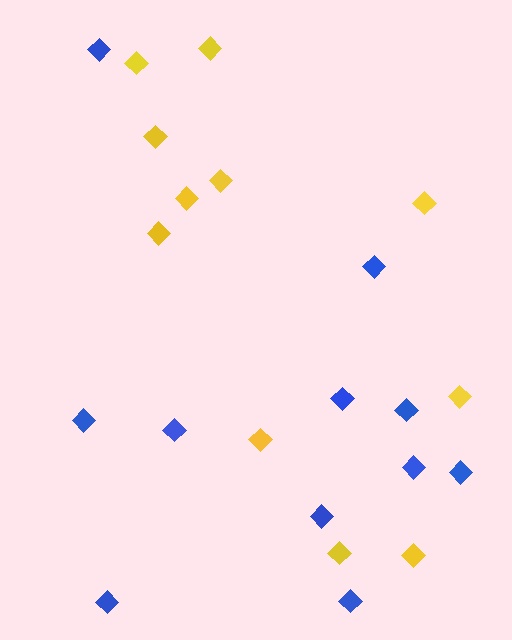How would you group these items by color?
There are 2 groups: one group of blue diamonds (11) and one group of yellow diamonds (11).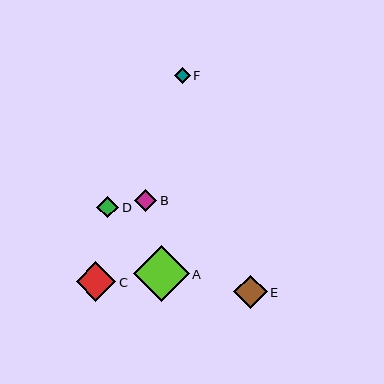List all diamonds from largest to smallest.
From largest to smallest: A, C, E, B, D, F.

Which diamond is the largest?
Diamond A is the largest with a size of approximately 56 pixels.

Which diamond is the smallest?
Diamond F is the smallest with a size of approximately 16 pixels.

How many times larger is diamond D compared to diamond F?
Diamond D is approximately 1.4 times the size of diamond F.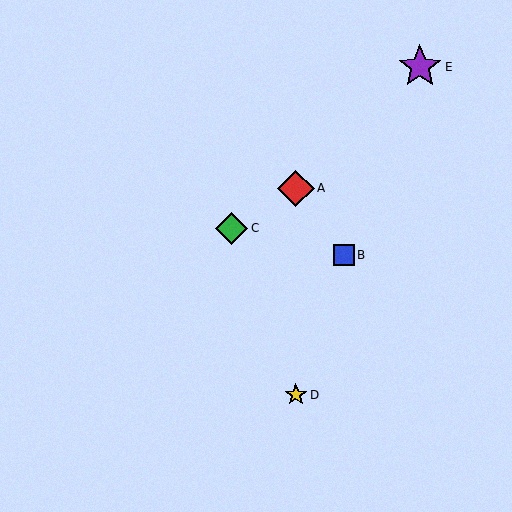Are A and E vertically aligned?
No, A is at x≈296 and E is at x≈420.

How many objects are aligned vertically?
2 objects (A, D) are aligned vertically.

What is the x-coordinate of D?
Object D is at x≈296.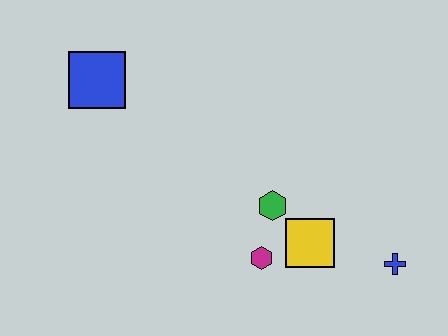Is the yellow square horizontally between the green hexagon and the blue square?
No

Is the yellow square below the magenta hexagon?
No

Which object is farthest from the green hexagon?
The blue square is farthest from the green hexagon.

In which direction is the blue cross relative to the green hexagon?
The blue cross is to the right of the green hexagon.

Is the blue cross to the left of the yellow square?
No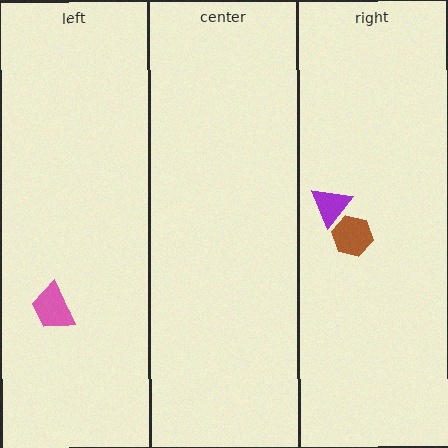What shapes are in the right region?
The purple triangle, the brown hexagon.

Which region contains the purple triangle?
The right region.